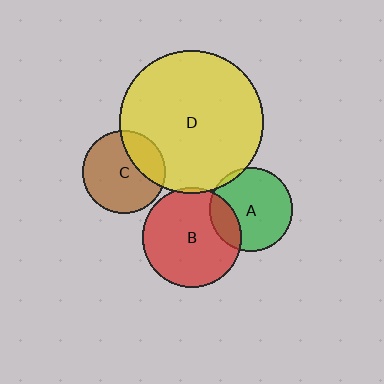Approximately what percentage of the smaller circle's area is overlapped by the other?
Approximately 5%.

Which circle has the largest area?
Circle D (yellow).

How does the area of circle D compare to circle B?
Approximately 2.1 times.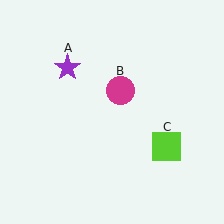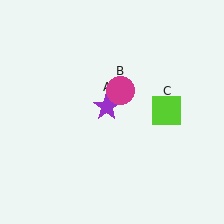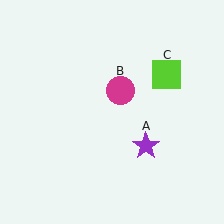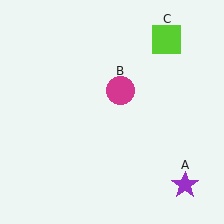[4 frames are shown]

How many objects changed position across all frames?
2 objects changed position: purple star (object A), lime square (object C).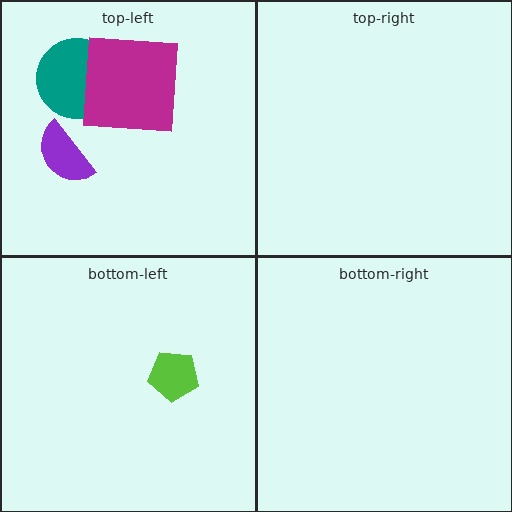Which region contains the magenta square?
The top-left region.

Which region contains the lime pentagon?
The bottom-left region.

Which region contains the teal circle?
The top-left region.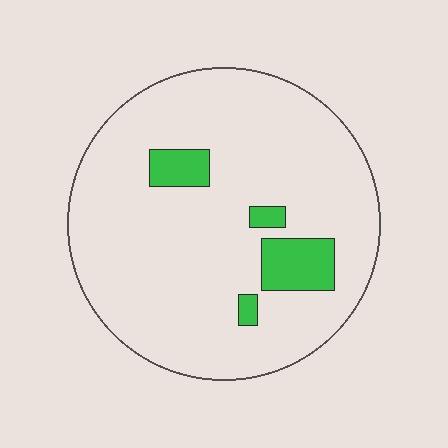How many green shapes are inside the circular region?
4.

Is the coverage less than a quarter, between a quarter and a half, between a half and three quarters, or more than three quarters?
Less than a quarter.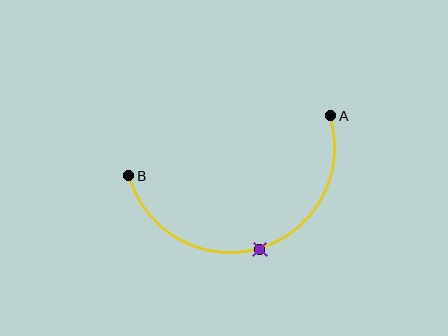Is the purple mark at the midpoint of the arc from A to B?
Yes. The purple mark lies on the arc at equal arc-length from both A and B — it is the arc midpoint.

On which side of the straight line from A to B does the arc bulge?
The arc bulges below the straight line connecting A and B.